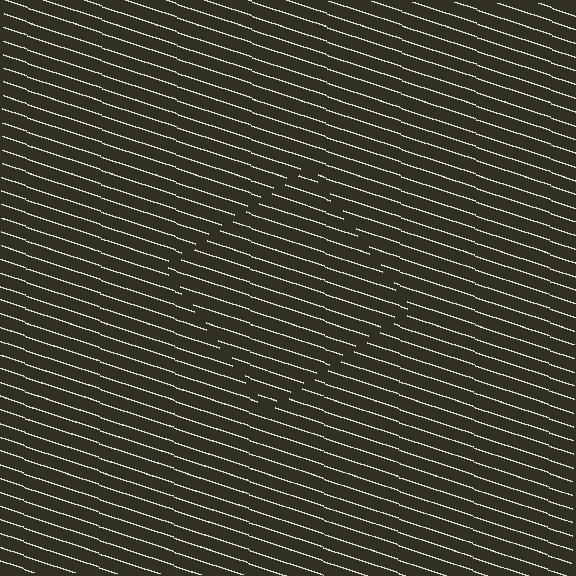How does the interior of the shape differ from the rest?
The interior of the shape contains the same grating, shifted by half a period — the contour is defined by the phase discontinuity where line-ends from the inner and outer gratings abut.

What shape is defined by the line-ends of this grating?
An illusory square. The interior of the shape contains the same grating, shifted by half a period — the contour is defined by the phase discontinuity where line-ends from the inner and outer gratings abut.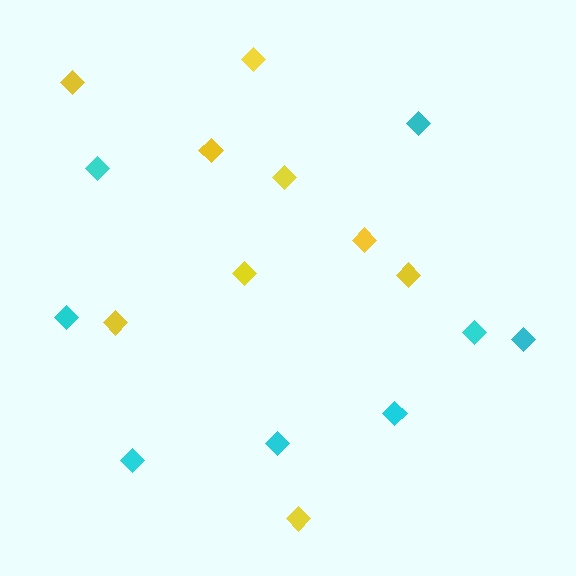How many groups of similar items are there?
There are 2 groups: one group of yellow diamonds (9) and one group of cyan diamonds (8).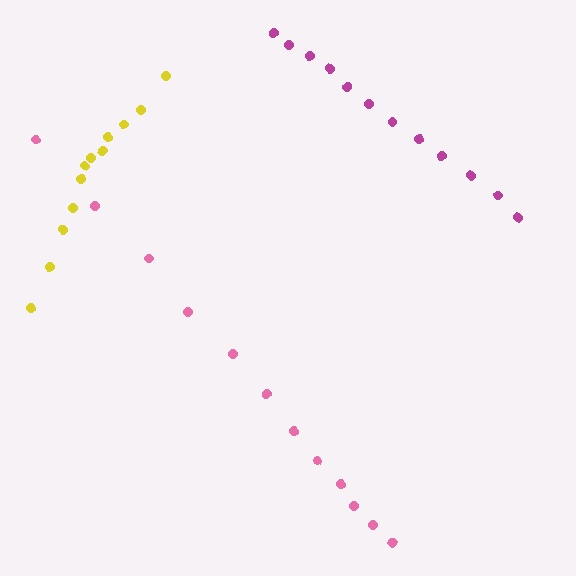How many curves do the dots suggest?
There are 3 distinct paths.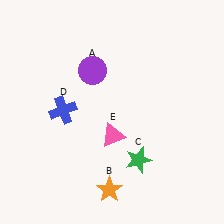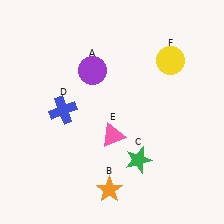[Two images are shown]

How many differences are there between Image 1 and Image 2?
There is 1 difference between the two images.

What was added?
A yellow circle (F) was added in Image 2.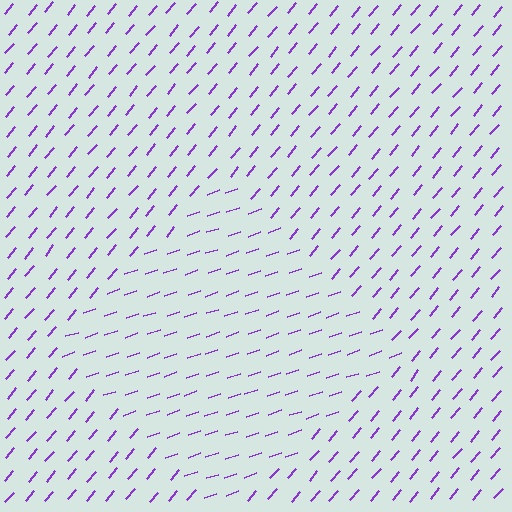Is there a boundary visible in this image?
Yes, there is a texture boundary formed by a change in line orientation.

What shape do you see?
I see a diamond.